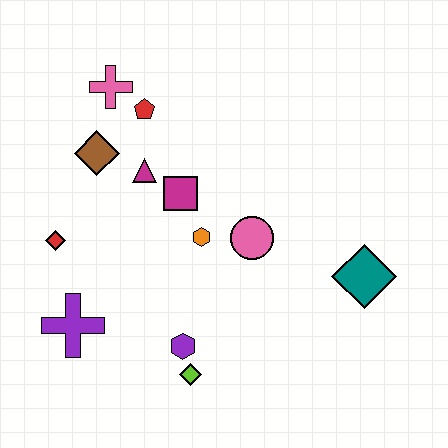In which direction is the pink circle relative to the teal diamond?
The pink circle is to the left of the teal diamond.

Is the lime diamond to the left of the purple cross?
No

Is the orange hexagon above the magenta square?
No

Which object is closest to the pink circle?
The orange hexagon is closest to the pink circle.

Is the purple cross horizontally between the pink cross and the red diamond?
Yes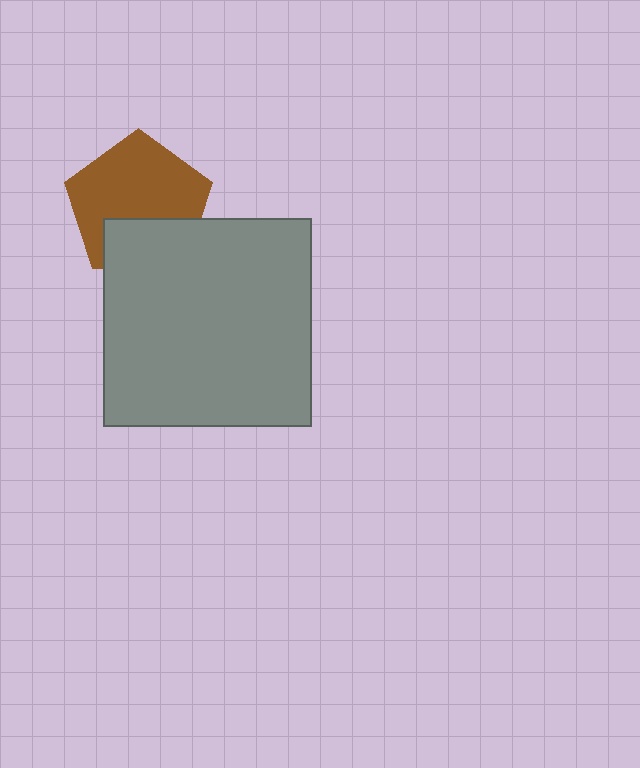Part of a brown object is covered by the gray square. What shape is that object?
It is a pentagon.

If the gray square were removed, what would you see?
You would see the complete brown pentagon.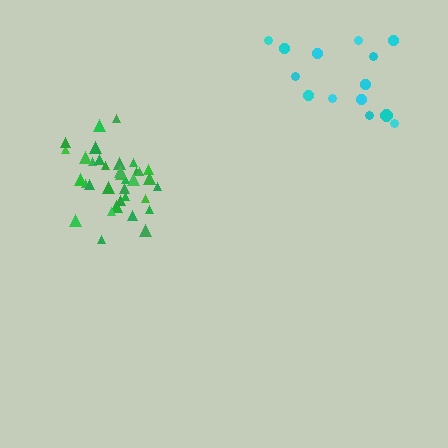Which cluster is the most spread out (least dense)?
Cyan.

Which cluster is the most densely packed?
Green.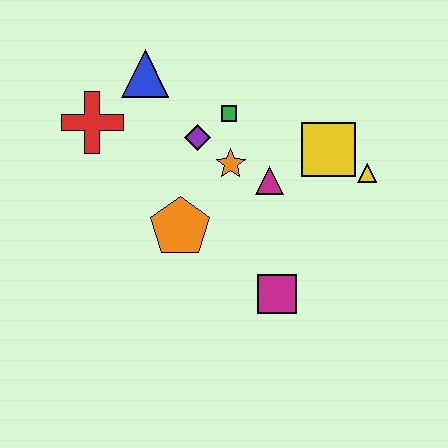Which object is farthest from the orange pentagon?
The yellow triangle is farthest from the orange pentagon.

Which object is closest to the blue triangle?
The red cross is closest to the blue triangle.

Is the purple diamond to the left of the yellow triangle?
Yes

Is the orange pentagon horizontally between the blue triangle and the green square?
Yes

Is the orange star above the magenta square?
Yes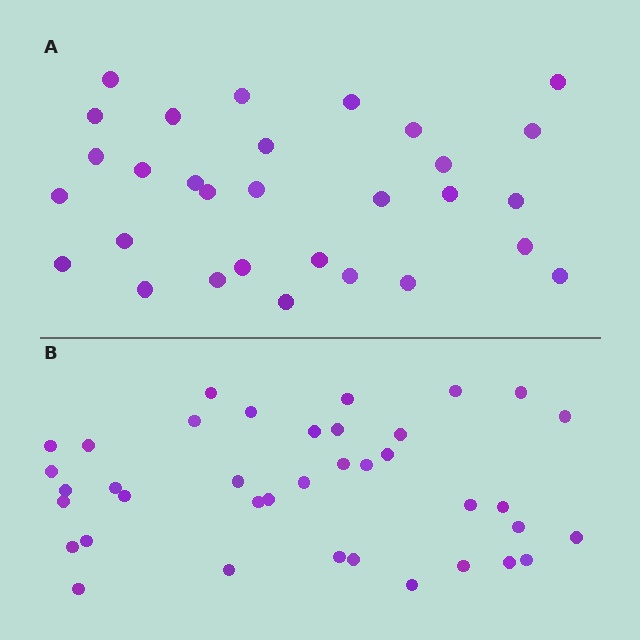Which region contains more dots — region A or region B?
Region B (the bottom region) has more dots.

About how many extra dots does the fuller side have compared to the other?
Region B has roughly 8 or so more dots than region A.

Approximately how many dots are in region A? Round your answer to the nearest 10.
About 30 dots.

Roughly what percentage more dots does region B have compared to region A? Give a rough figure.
About 25% more.